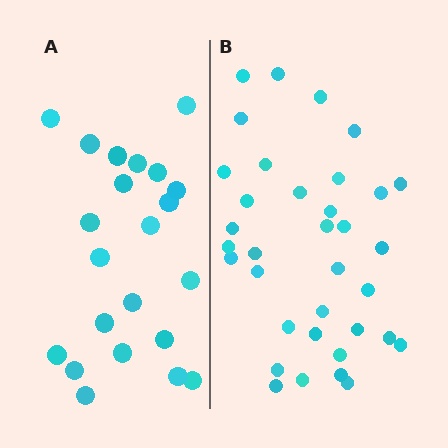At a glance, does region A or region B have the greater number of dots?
Region B (the right region) has more dots.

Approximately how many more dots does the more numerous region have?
Region B has approximately 15 more dots than region A.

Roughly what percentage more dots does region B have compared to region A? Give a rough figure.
About 60% more.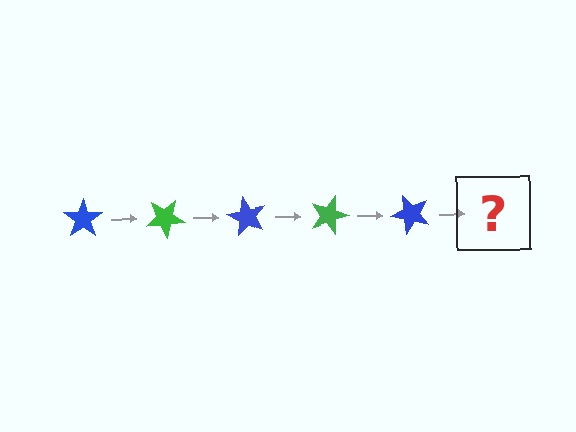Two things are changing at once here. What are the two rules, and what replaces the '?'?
The two rules are that it rotates 30 degrees each step and the color cycles through blue and green. The '?' should be a green star, rotated 150 degrees from the start.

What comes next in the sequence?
The next element should be a green star, rotated 150 degrees from the start.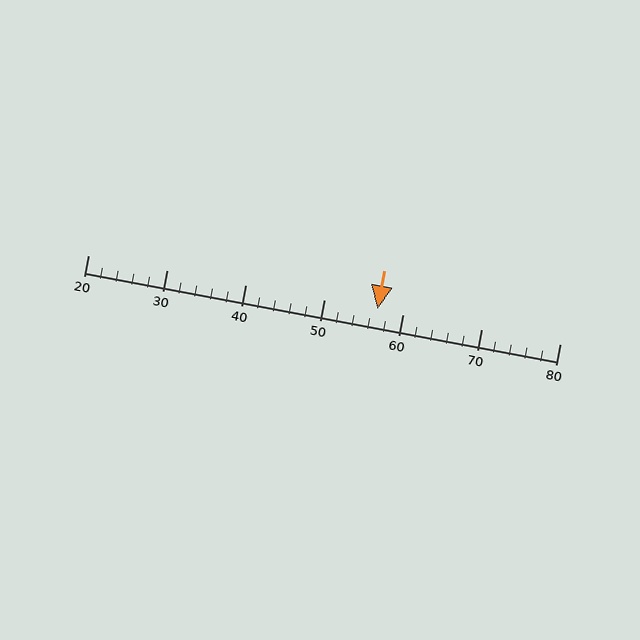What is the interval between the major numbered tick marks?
The major tick marks are spaced 10 units apart.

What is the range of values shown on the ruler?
The ruler shows values from 20 to 80.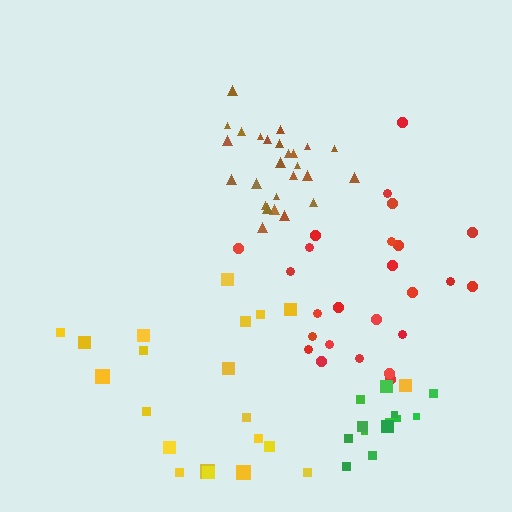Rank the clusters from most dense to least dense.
green, brown, red, yellow.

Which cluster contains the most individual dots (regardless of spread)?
Brown (26).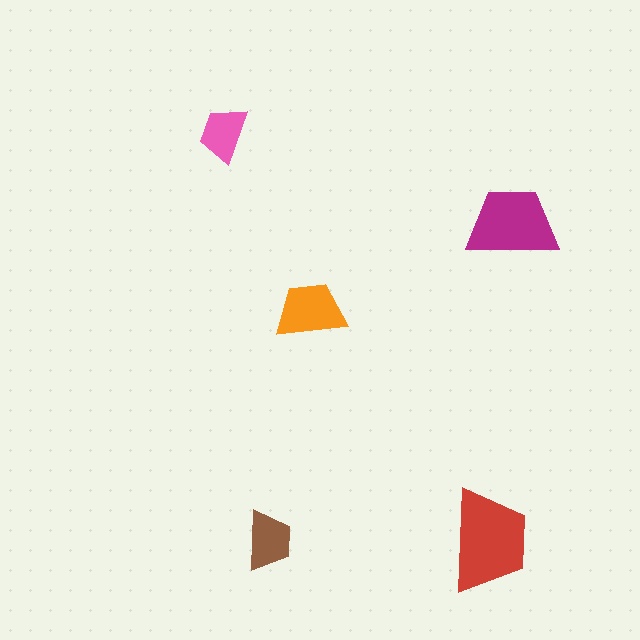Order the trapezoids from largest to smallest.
the red one, the magenta one, the orange one, the brown one, the pink one.